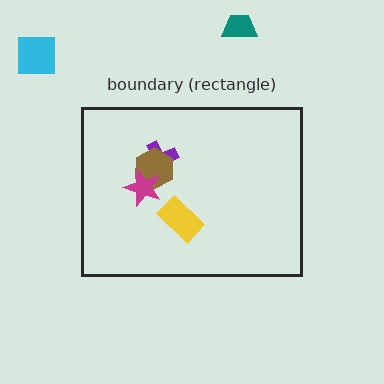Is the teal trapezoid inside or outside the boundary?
Outside.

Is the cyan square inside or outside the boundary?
Outside.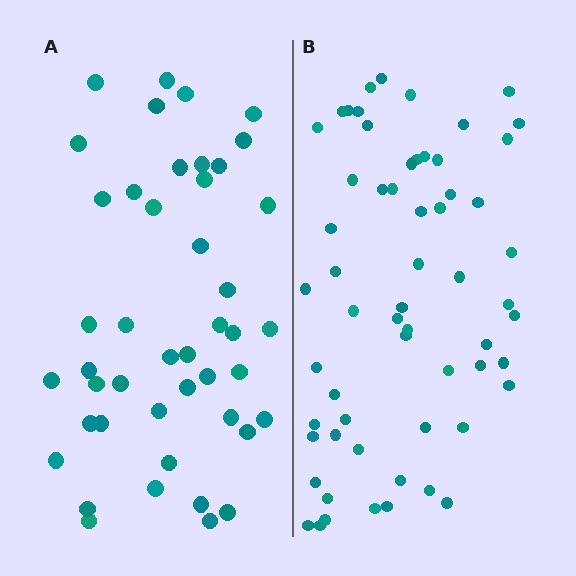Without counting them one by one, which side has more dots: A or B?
Region B (the right region) has more dots.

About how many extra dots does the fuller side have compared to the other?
Region B has approximately 15 more dots than region A.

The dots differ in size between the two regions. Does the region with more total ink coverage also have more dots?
No. Region A has more total ink coverage because its dots are larger, but region B actually contains more individual dots. Total area can be misleading — the number of items is what matters here.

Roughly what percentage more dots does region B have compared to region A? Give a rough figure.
About 35% more.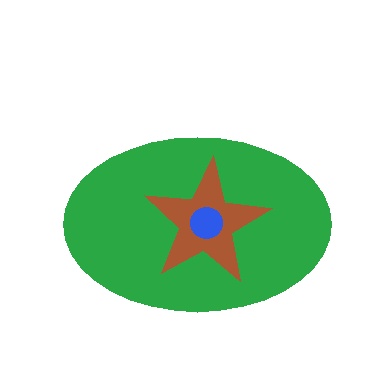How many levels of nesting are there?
3.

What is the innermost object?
The blue circle.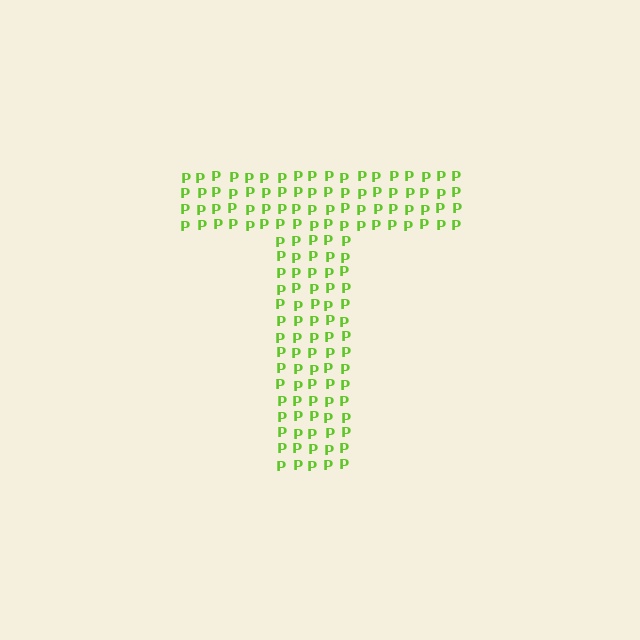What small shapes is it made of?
It is made of small letter P's.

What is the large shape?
The large shape is the letter T.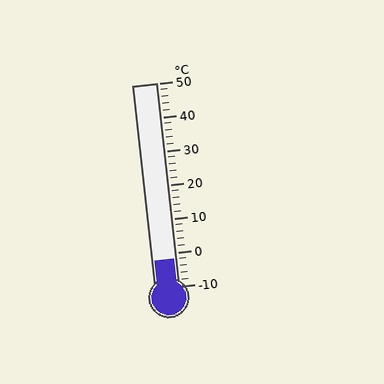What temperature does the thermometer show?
The thermometer shows approximately -2°C.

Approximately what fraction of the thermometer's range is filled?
The thermometer is filled to approximately 15% of its range.